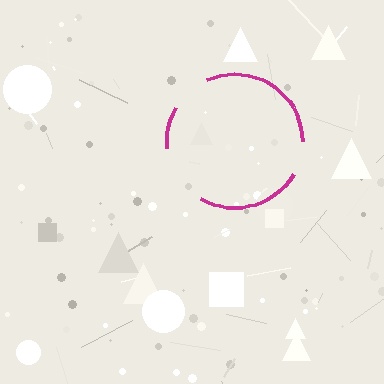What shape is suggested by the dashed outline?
The dashed outline suggests a circle.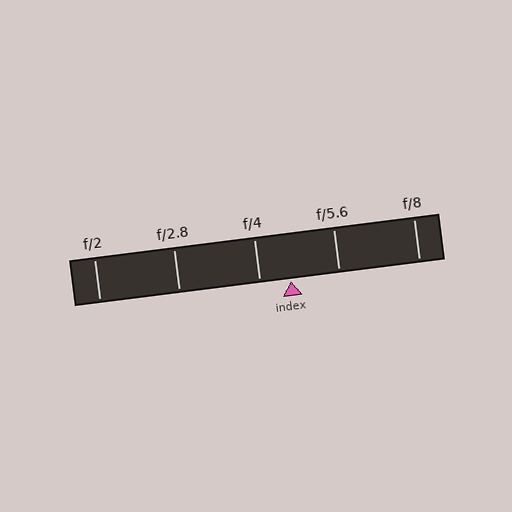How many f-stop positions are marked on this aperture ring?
There are 5 f-stop positions marked.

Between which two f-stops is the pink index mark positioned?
The index mark is between f/4 and f/5.6.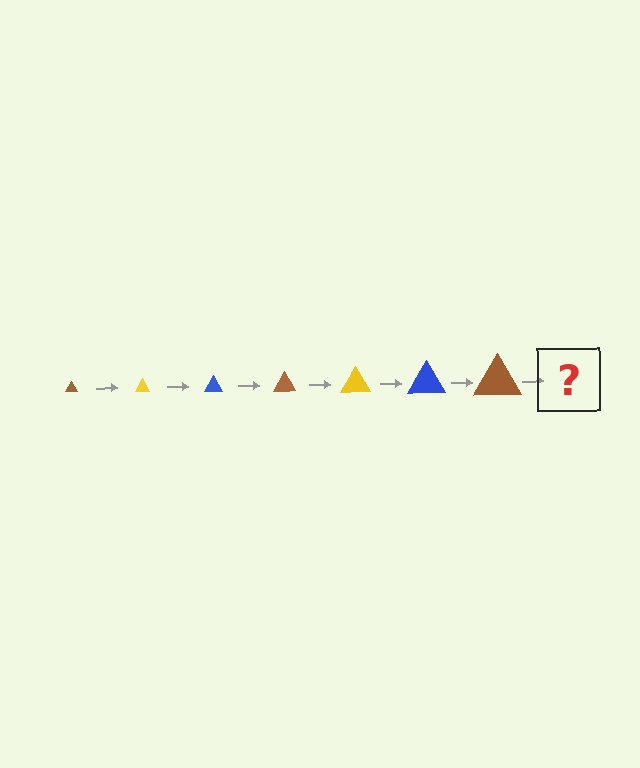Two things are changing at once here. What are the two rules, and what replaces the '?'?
The two rules are that the triangle grows larger each step and the color cycles through brown, yellow, and blue. The '?' should be a yellow triangle, larger than the previous one.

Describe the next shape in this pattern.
It should be a yellow triangle, larger than the previous one.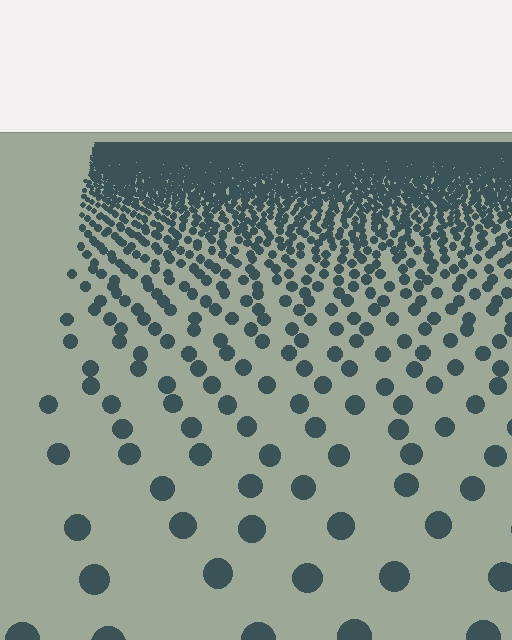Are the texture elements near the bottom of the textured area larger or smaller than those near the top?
Larger. Near the bottom, elements are closer to the viewer and appear at a bigger on-screen size.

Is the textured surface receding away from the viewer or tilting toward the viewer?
The surface is receding away from the viewer. Texture elements get smaller and denser toward the top.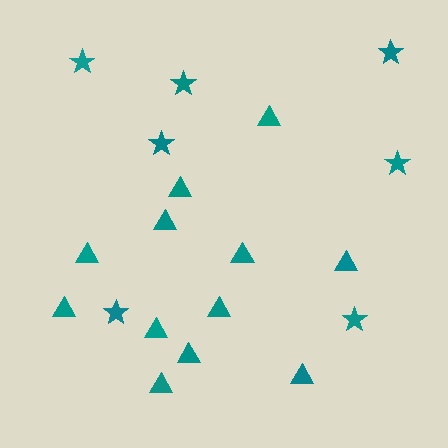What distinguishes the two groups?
There are 2 groups: one group of stars (7) and one group of triangles (12).